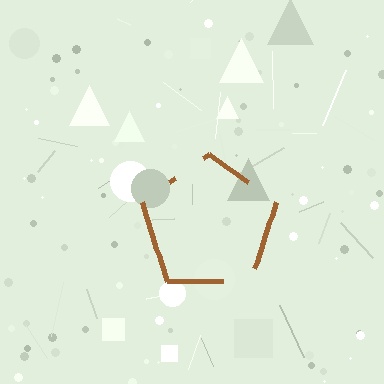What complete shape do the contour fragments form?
The contour fragments form a pentagon.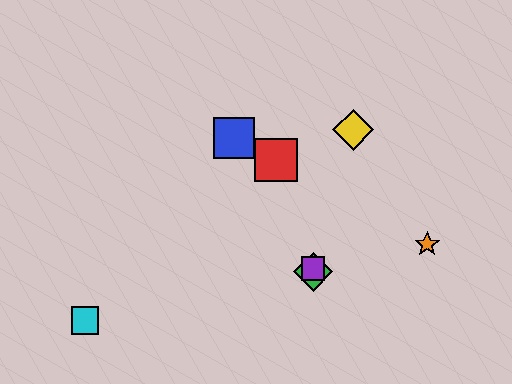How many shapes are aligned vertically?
2 shapes (the green diamond, the purple square) are aligned vertically.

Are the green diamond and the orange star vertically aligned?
No, the green diamond is at x≈313 and the orange star is at x≈427.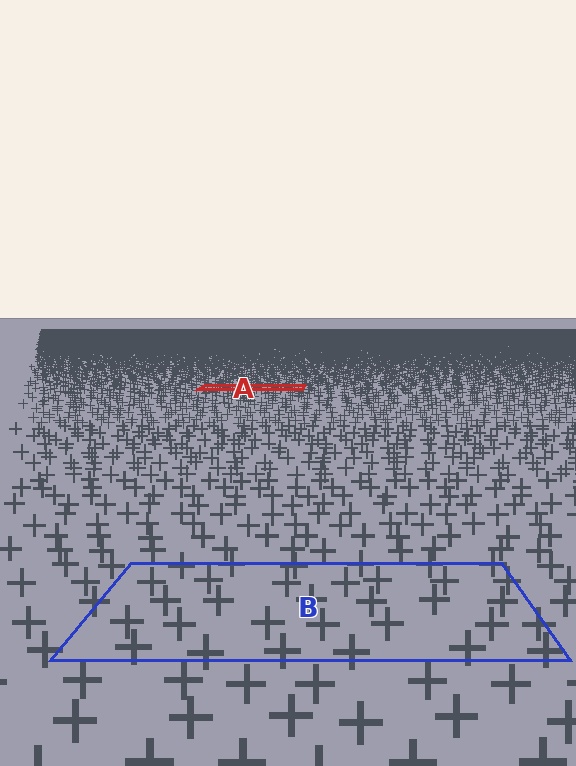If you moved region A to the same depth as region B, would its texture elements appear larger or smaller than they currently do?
They would appear larger. At a closer depth, the same texture elements are projected at a bigger on-screen size.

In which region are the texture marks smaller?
The texture marks are smaller in region A, because it is farther away.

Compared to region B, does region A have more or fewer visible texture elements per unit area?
Region A has more texture elements per unit area — they are packed more densely because it is farther away.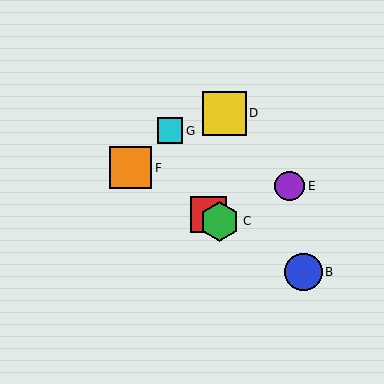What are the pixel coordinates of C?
Object C is at (220, 221).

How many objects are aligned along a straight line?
4 objects (A, B, C, F) are aligned along a straight line.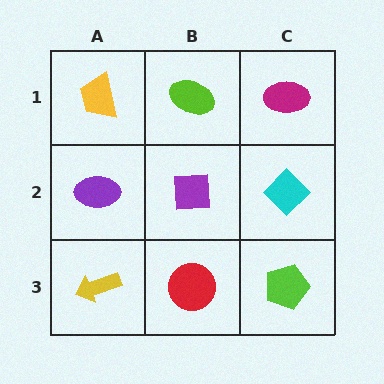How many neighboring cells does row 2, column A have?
3.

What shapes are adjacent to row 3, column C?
A cyan diamond (row 2, column C), a red circle (row 3, column B).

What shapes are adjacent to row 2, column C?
A magenta ellipse (row 1, column C), a lime pentagon (row 3, column C), a purple square (row 2, column B).